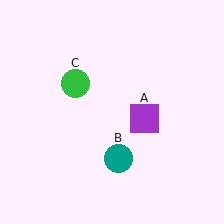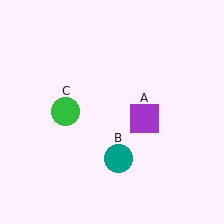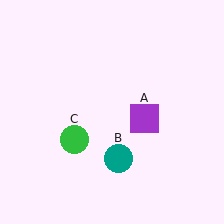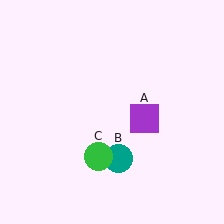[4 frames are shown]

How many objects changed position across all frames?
1 object changed position: green circle (object C).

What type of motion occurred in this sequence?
The green circle (object C) rotated counterclockwise around the center of the scene.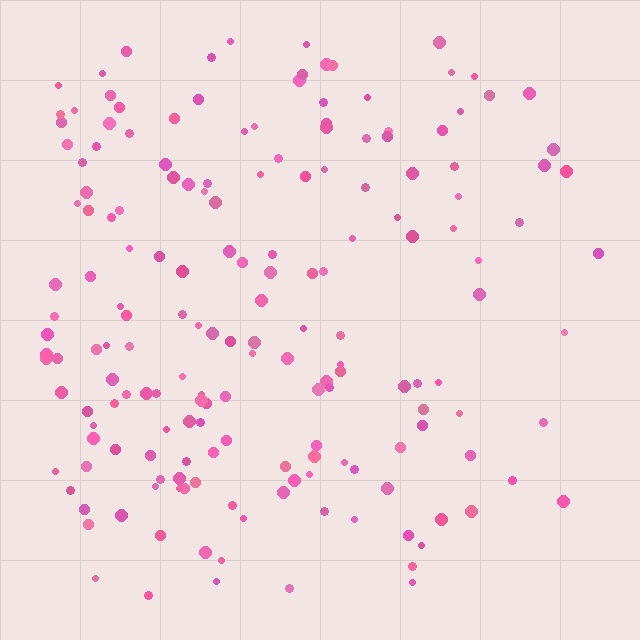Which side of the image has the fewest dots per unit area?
The right.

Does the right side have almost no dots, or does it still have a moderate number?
Still a moderate number, just noticeably fewer than the left.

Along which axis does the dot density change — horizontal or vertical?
Horizontal.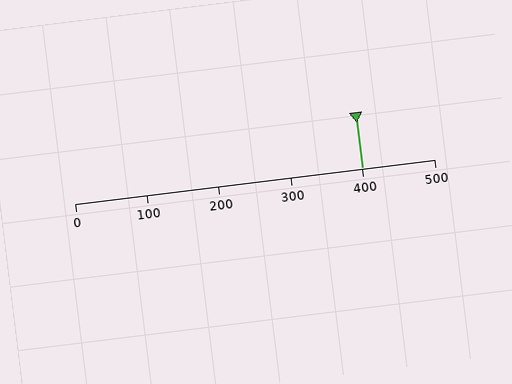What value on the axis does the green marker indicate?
The marker indicates approximately 400.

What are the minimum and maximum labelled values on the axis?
The axis runs from 0 to 500.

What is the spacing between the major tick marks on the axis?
The major ticks are spaced 100 apart.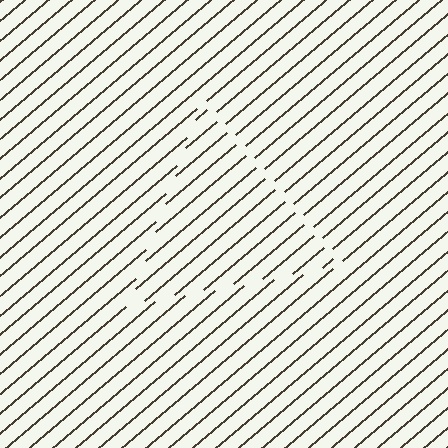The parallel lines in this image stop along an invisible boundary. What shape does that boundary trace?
An illusory triangle. The interior of the shape contains the same grating, shifted by half a period — the contour is defined by the phase discontinuity where line-ends from the inner and outer gratings abut.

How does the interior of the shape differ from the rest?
The interior of the shape contains the same grating, shifted by half a period — the contour is defined by the phase discontinuity where line-ends from the inner and outer gratings abut.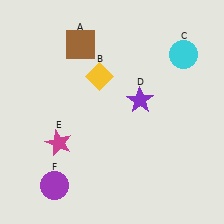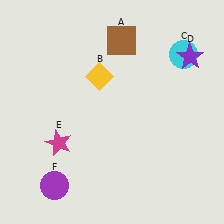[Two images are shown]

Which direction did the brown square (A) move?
The brown square (A) moved right.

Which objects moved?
The objects that moved are: the brown square (A), the purple star (D).